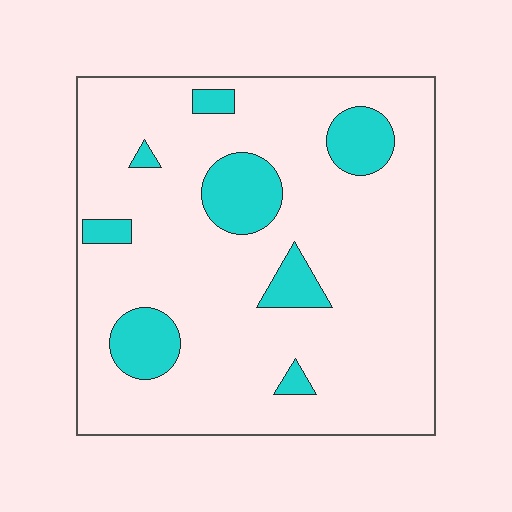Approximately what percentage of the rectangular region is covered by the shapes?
Approximately 15%.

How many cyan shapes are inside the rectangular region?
8.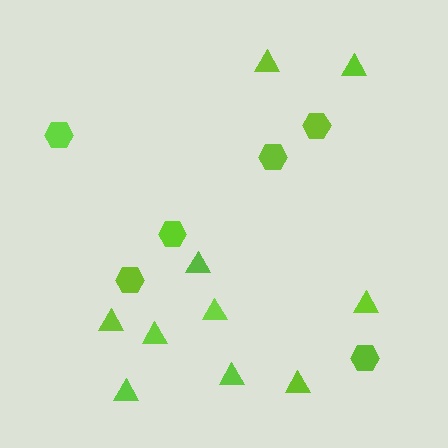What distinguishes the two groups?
There are 2 groups: one group of triangles (10) and one group of hexagons (6).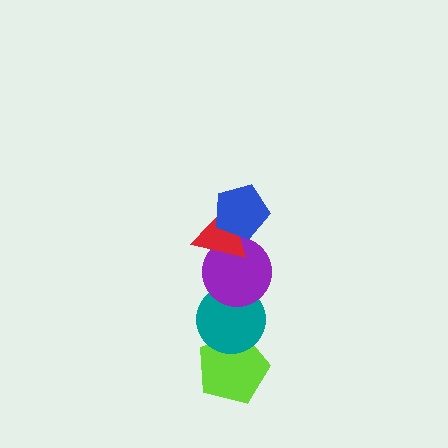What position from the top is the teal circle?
The teal circle is 4th from the top.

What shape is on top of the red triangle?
The blue pentagon is on top of the red triangle.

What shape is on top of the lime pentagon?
The teal circle is on top of the lime pentagon.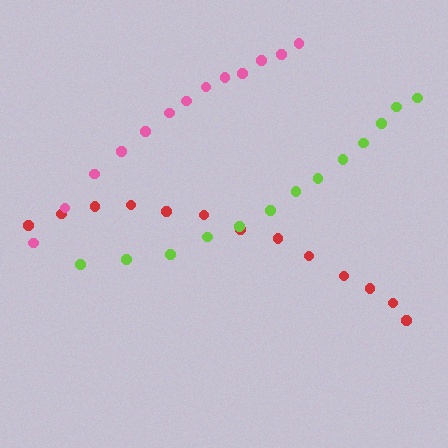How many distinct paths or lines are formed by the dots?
There are 3 distinct paths.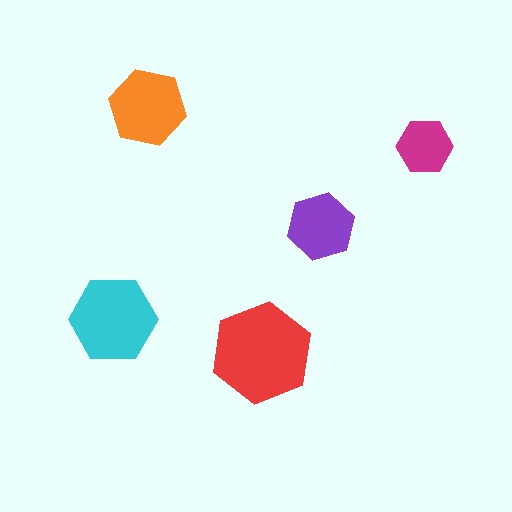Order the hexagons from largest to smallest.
the red one, the cyan one, the orange one, the purple one, the magenta one.